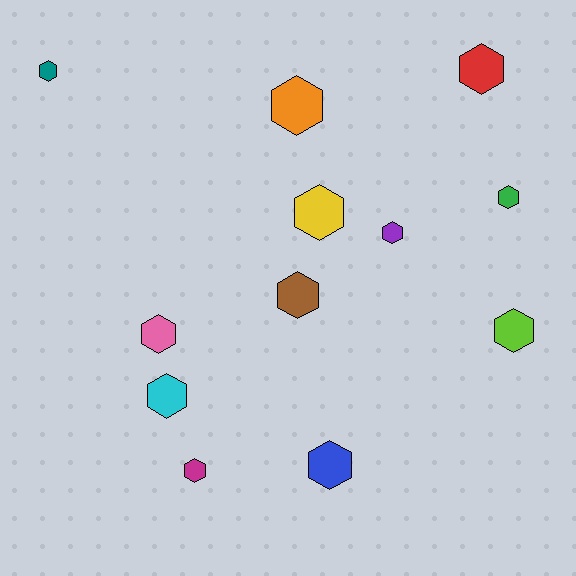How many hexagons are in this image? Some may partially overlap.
There are 12 hexagons.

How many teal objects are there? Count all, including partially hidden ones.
There is 1 teal object.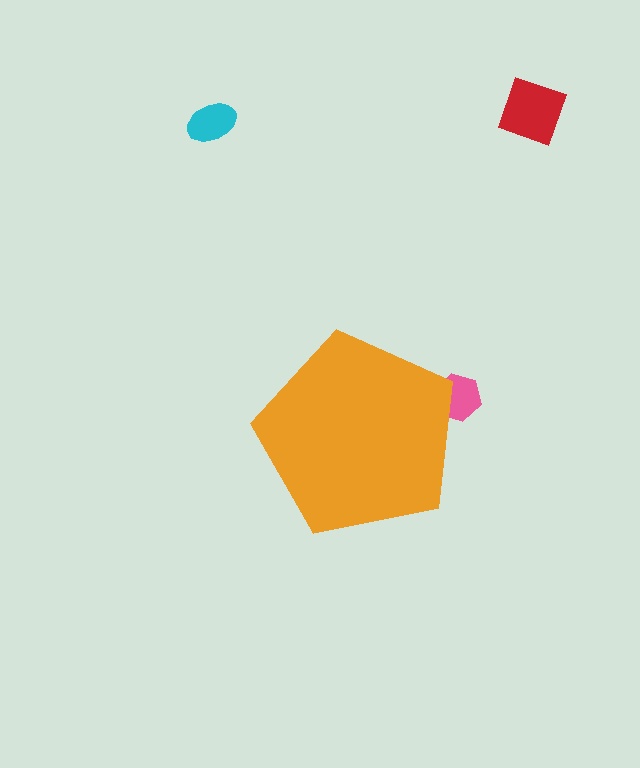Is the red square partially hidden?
No, the red square is fully visible.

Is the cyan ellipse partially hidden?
No, the cyan ellipse is fully visible.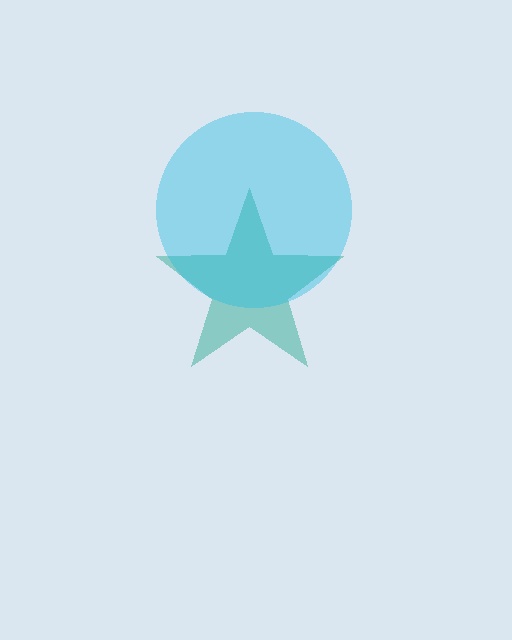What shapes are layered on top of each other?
The layered shapes are: a teal star, a cyan circle.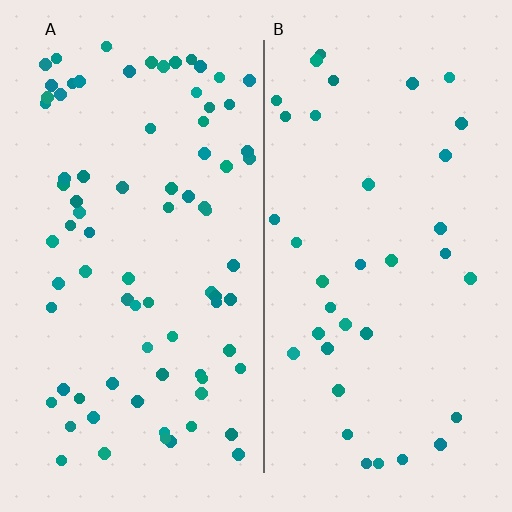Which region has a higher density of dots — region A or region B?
A (the left).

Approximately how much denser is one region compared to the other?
Approximately 2.2× — region A over region B.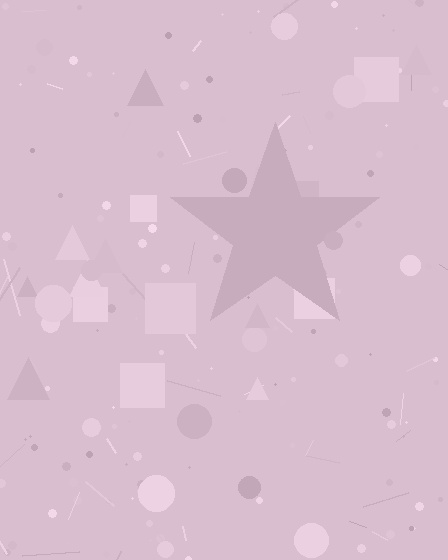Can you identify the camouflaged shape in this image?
The camouflaged shape is a star.